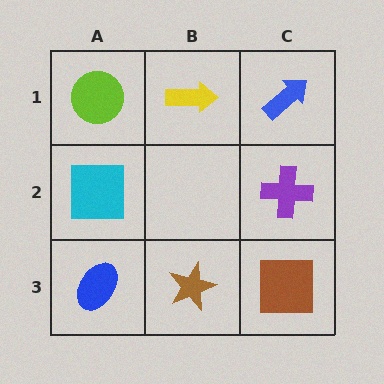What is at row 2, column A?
A cyan square.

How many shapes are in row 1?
3 shapes.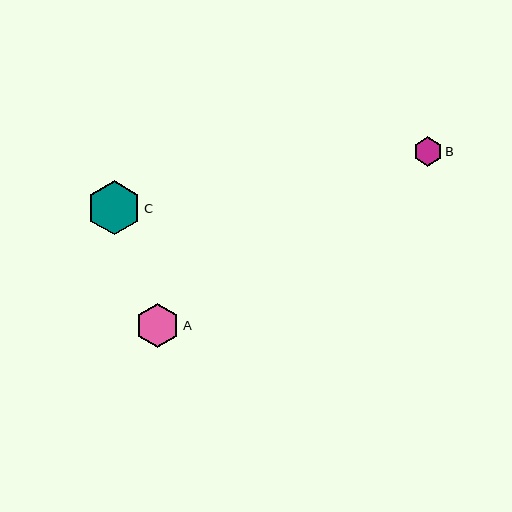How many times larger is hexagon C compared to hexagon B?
Hexagon C is approximately 1.8 times the size of hexagon B.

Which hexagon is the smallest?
Hexagon B is the smallest with a size of approximately 29 pixels.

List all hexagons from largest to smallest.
From largest to smallest: C, A, B.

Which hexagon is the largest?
Hexagon C is the largest with a size of approximately 54 pixels.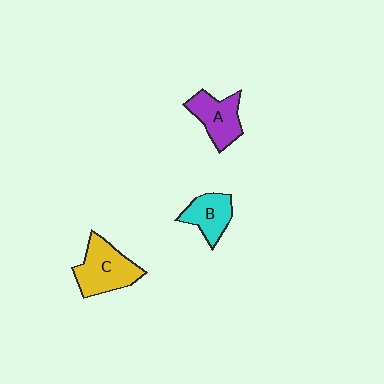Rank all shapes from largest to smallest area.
From largest to smallest: C (yellow), A (purple), B (cyan).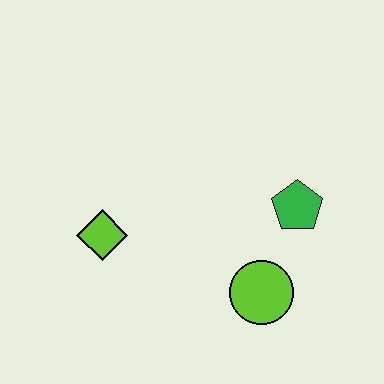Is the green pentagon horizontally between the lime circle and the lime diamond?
No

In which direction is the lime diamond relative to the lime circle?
The lime diamond is to the left of the lime circle.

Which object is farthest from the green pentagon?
The lime diamond is farthest from the green pentagon.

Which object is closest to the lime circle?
The green pentagon is closest to the lime circle.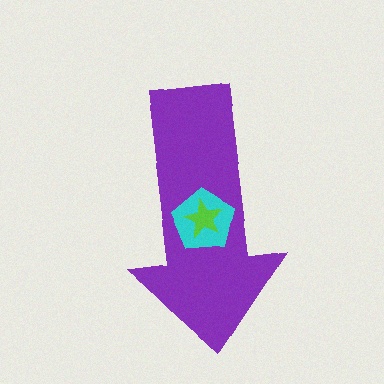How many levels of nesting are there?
3.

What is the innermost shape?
The lime star.